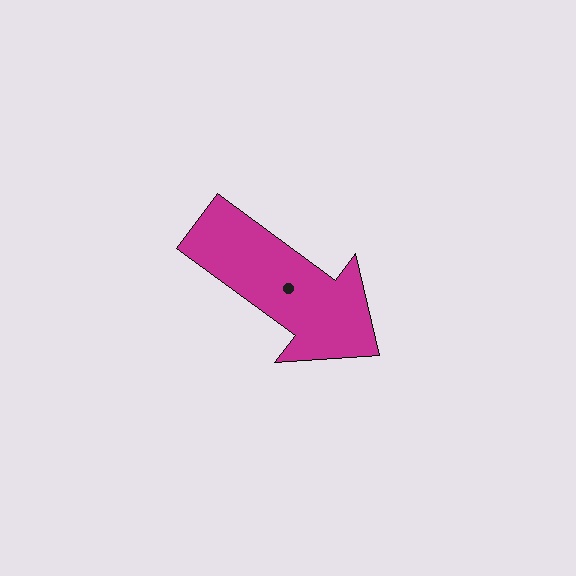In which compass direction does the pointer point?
Southeast.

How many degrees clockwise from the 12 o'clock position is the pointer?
Approximately 126 degrees.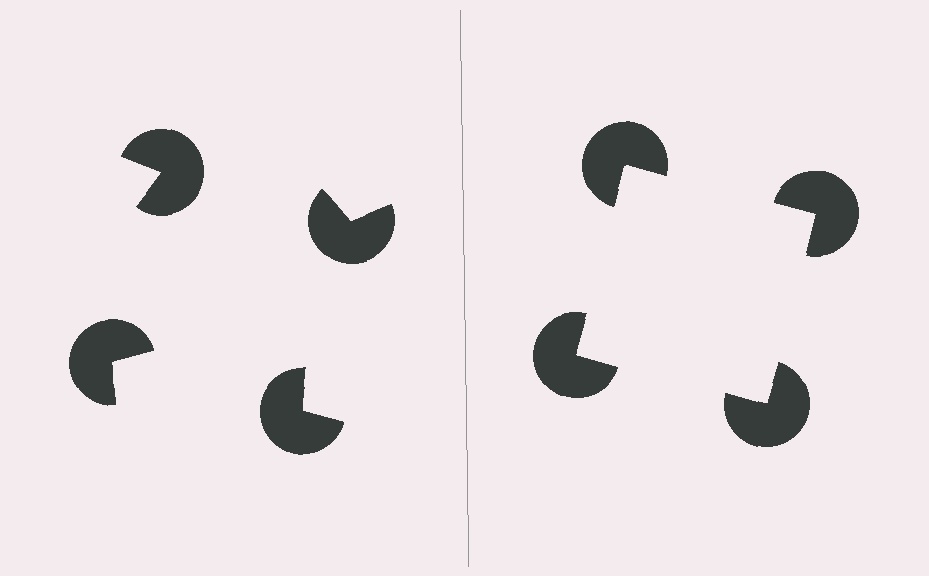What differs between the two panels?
The pac-man discs are positioned identically on both sides; only the wedge orientations differ. On the right they align to a square; on the left they are misaligned.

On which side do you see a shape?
An illusory square appears on the right side. On the left side the wedge cuts are rotated, so no coherent shape forms.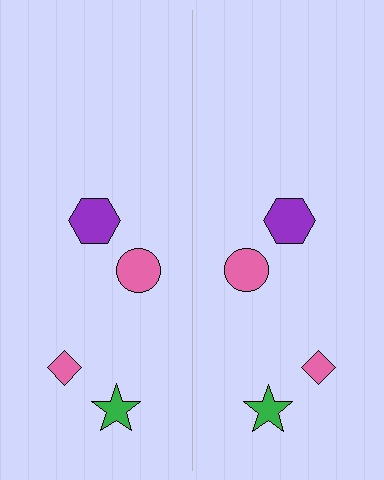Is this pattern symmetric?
Yes, this pattern has bilateral (reflection) symmetry.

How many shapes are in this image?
There are 8 shapes in this image.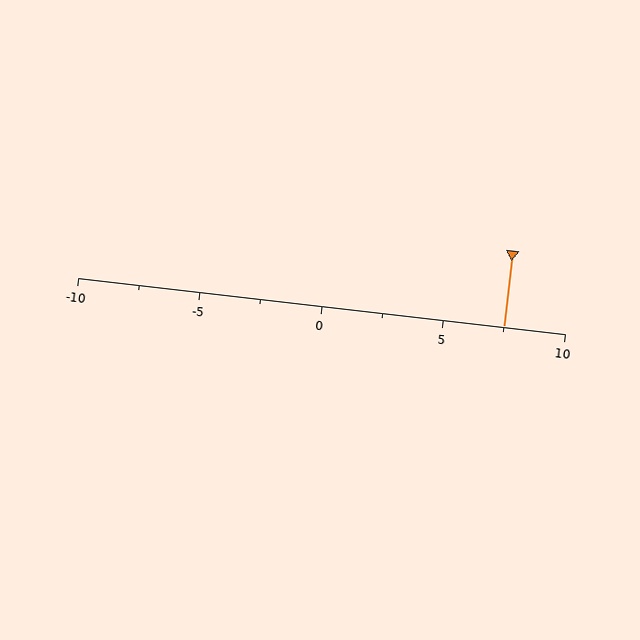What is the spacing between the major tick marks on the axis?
The major ticks are spaced 5 apart.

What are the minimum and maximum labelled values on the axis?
The axis runs from -10 to 10.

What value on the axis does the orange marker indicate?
The marker indicates approximately 7.5.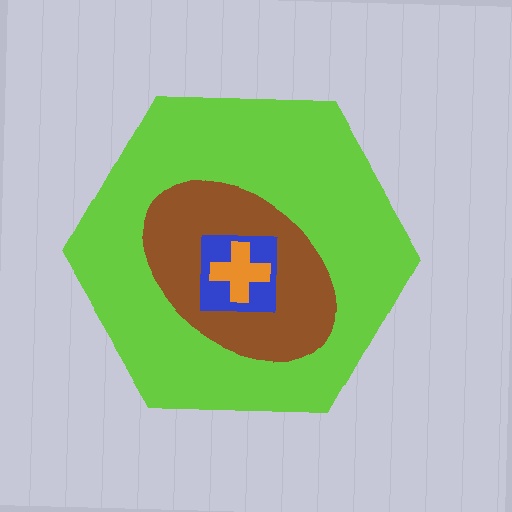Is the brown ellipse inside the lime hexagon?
Yes.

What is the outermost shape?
The lime hexagon.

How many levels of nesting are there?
4.